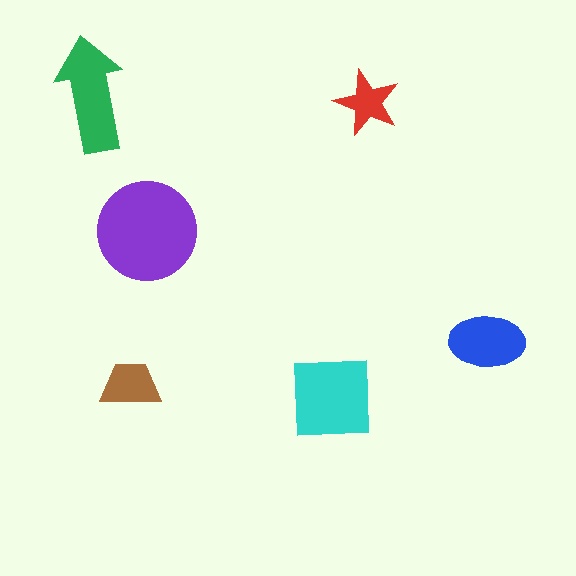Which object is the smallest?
The red star.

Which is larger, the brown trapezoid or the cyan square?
The cyan square.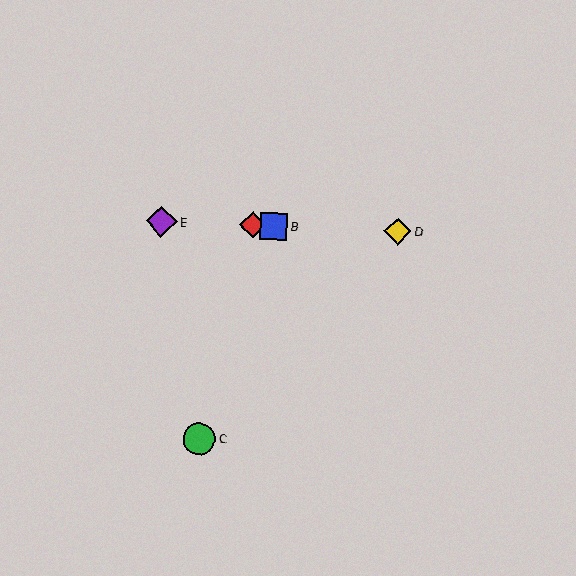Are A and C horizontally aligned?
No, A is at y≈225 and C is at y≈439.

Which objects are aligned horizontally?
Objects A, B, D, E are aligned horizontally.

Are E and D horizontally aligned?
Yes, both are at y≈221.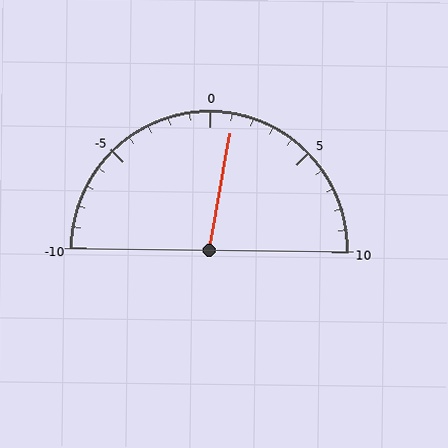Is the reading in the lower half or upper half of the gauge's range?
The reading is in the upper half of the range (-10 to 10).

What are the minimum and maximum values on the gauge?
The gauge ranges from -10 to 10.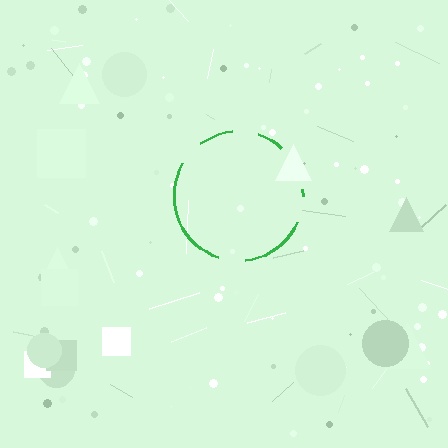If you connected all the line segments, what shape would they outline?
They would outline a circle.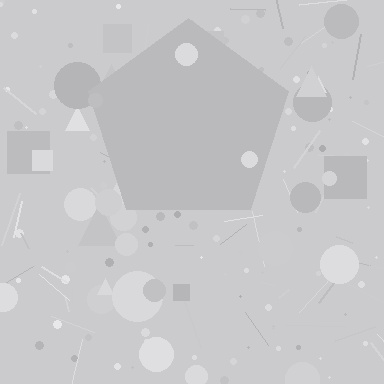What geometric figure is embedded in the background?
A pentagon is embedded in the background.